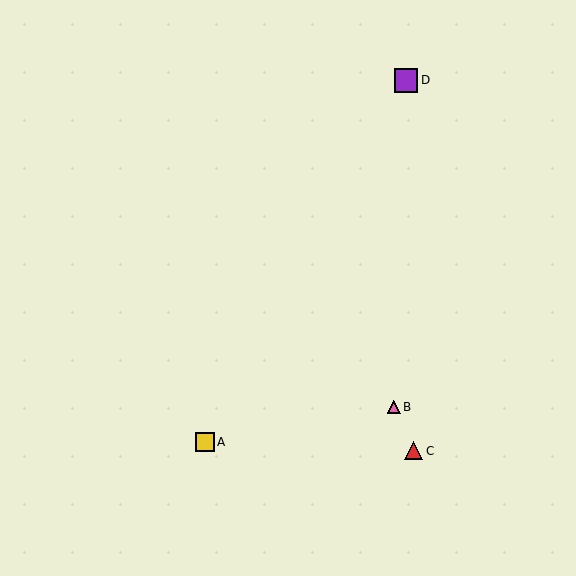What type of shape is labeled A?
Shape A is a yellow square.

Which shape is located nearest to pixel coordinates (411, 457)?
The red triangle (labeled C) at (413, 451) is nearest to that location.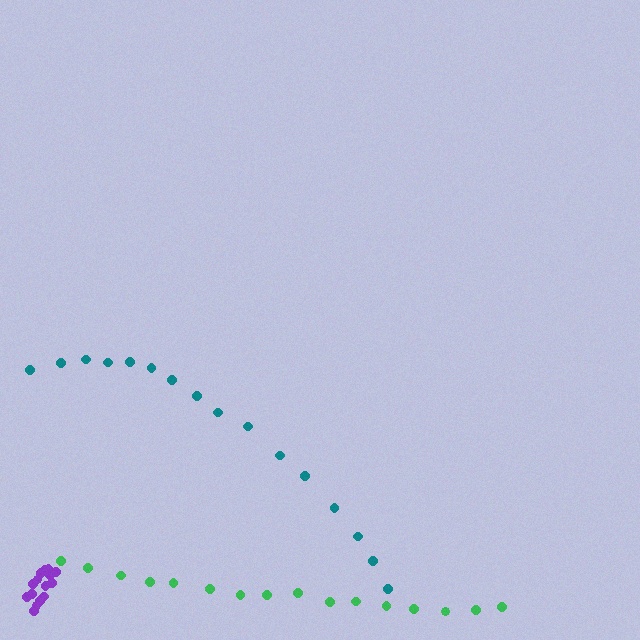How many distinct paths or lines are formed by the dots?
There are 3 distinct paths.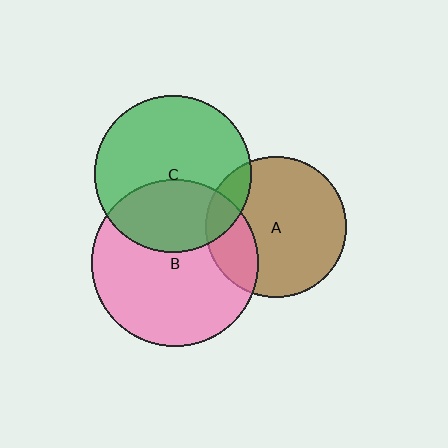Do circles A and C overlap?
Yes.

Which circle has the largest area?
Circle B (pink).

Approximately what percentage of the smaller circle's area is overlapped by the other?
Approximately 15%.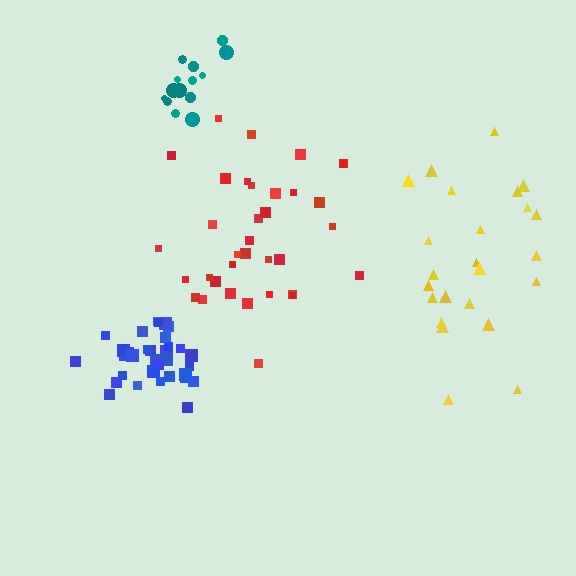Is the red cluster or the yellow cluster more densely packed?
Red.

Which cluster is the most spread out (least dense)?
Yellow.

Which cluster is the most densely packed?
Blue.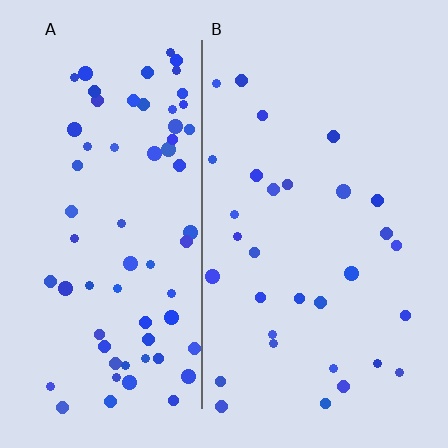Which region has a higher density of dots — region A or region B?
A (the left).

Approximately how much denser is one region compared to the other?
Approximately 2.2× — region A over region B.